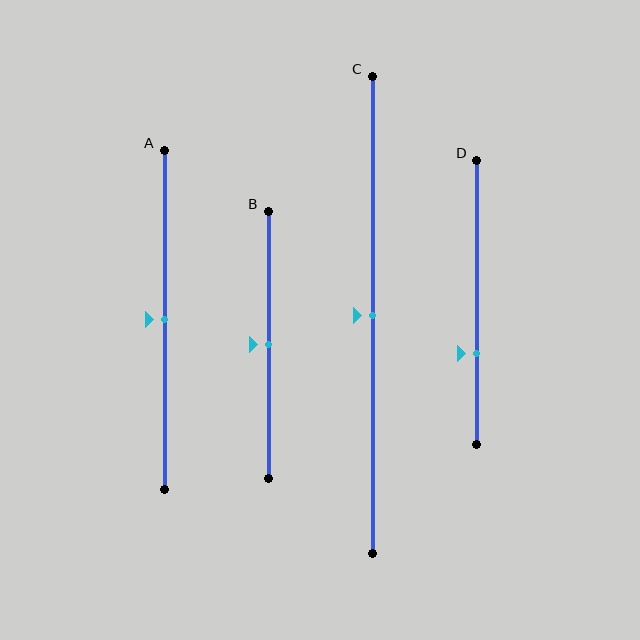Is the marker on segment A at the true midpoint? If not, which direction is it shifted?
Yes, the marker on segment A is at the true midpoint.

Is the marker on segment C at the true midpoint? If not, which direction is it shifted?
Yes, the marker on segment C is at the true midpoint.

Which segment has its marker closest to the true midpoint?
Segment A has its marker closest to the true midpoint.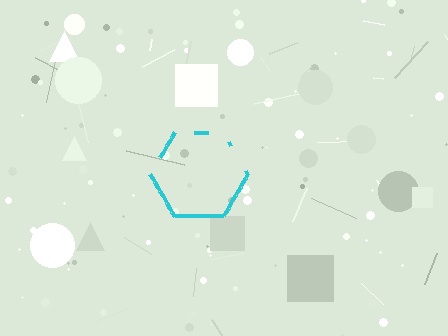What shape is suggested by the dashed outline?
The dashed outline suggests a hexagon.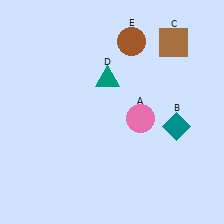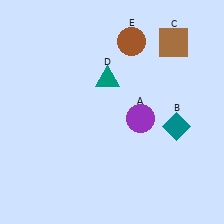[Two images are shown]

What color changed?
The circle (A) changed from pink in Image 1 to purple in Image 2.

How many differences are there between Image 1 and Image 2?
There is 1 difference between the two images.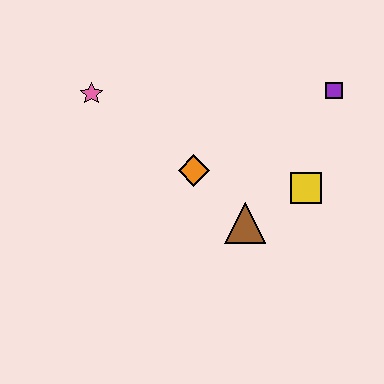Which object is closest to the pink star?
The orange diamond is closest to the pink star.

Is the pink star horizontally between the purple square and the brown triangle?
No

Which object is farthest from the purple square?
The pink star is farthest from the purple square.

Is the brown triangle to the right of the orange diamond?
Yes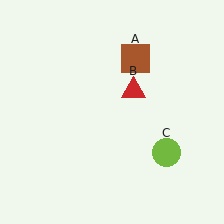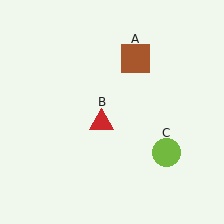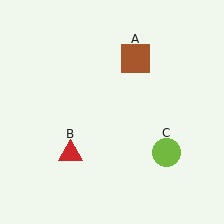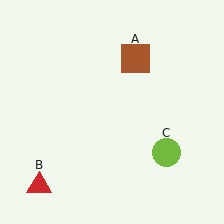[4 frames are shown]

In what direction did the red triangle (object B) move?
The red triangle (object B) moved down and to the left.